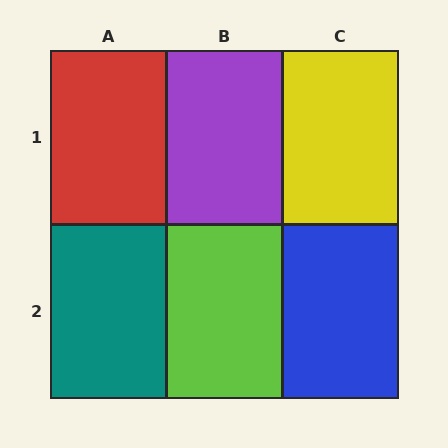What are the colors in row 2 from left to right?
Teal, lime, blue.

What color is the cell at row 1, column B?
Purple.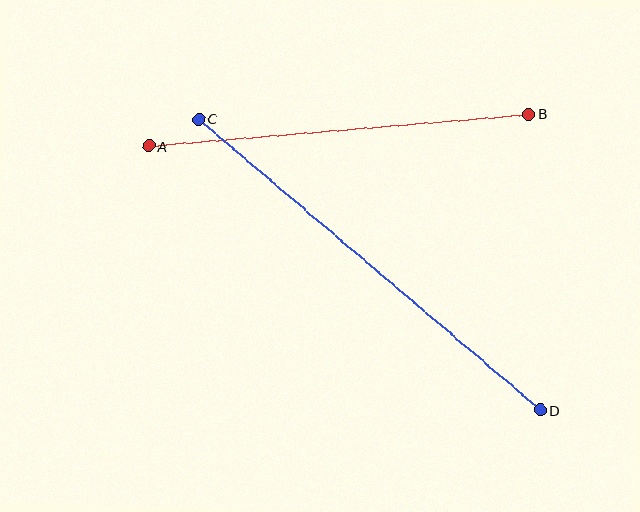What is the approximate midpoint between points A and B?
The midpoint is at approximately (339, 130) pixels.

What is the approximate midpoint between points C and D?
The midpoint is at approximately (369, 265) pixels.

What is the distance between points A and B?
The distance is approximately 381 pixels.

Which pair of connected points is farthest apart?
Points C and D are farthest apart.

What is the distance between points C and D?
The distance is approximately 449 pixels.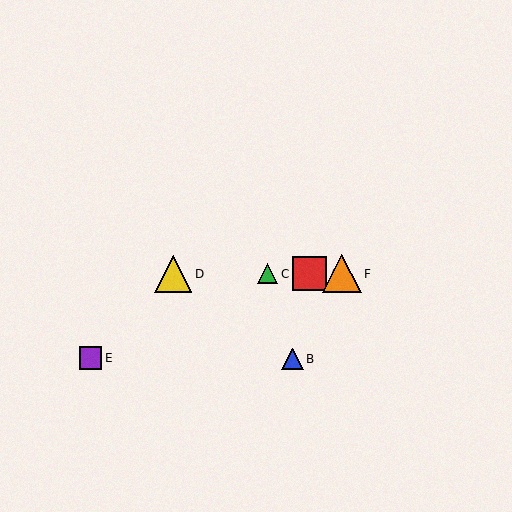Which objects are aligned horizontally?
Objects A, C, D, F are aligned horizontally.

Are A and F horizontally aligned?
Yes, both are at y≈273.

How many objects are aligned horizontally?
4 objects (A, C, D, F) are aligned horizontally.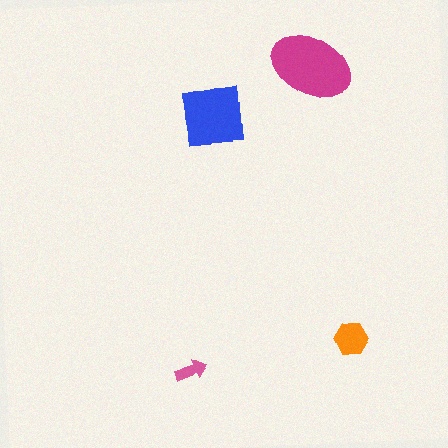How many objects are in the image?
There are 4 objects in the image.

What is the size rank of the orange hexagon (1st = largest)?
3rd.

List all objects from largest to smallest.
The magenta ellipse, the blue square, the orange hexagon, the pink arrow.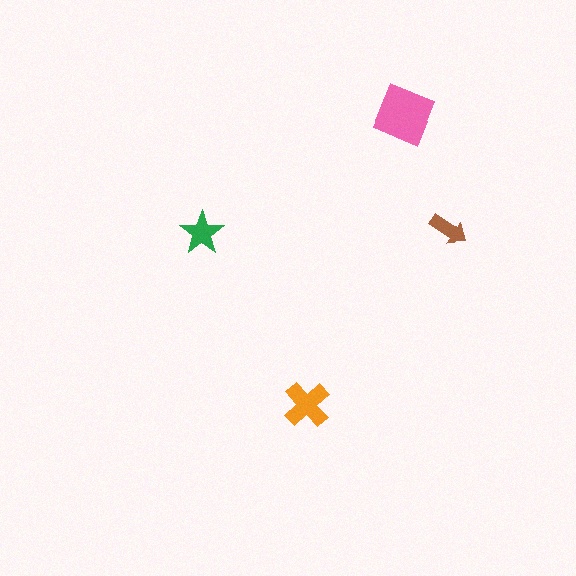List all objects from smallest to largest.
The brown arrow, the green star, the orange cross, the pink diamond.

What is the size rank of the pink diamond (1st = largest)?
1st.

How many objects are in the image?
There are 4 objects in the image.